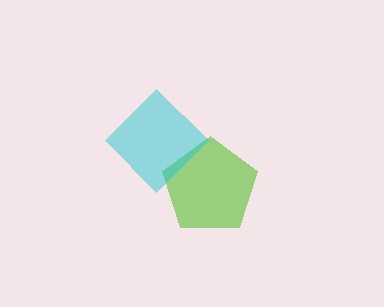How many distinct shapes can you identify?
There are 2 distinct shapes: a lime pentagon, a cyan diamond.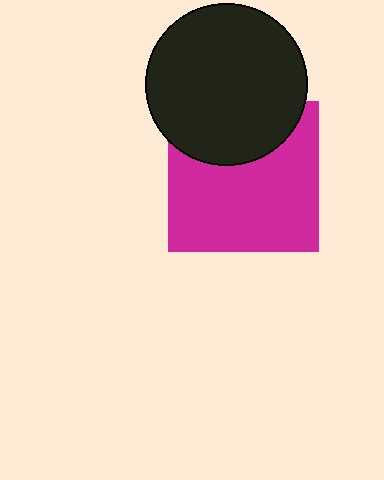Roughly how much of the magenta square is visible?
Most of it is visible (roughly 69%).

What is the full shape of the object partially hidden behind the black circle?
The partially hidden object is a magenta square.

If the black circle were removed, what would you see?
You would see the complete magenta square.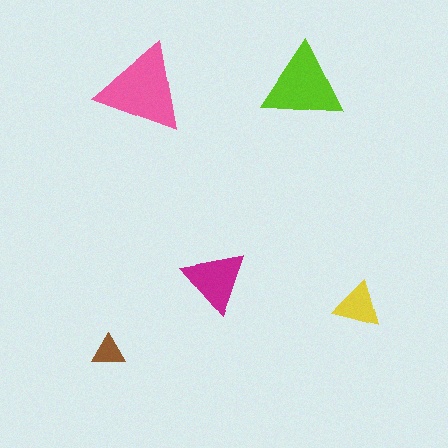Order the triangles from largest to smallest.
the pink one, the lime one, the magenta one, the yellow one, the brown one.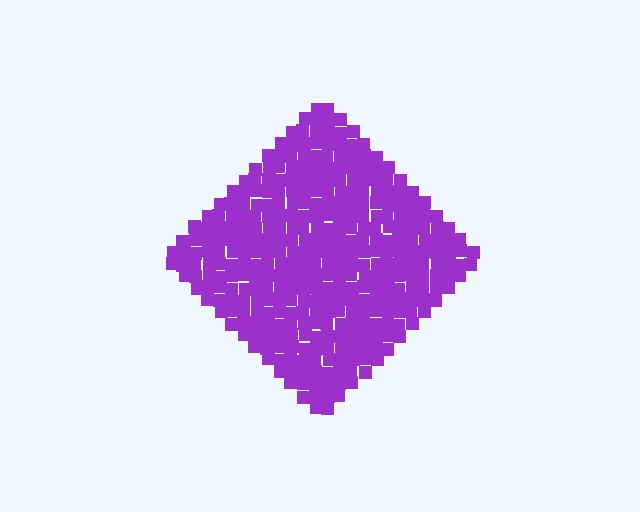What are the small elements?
The small elements are squares.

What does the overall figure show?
The overall figure shows a diamond.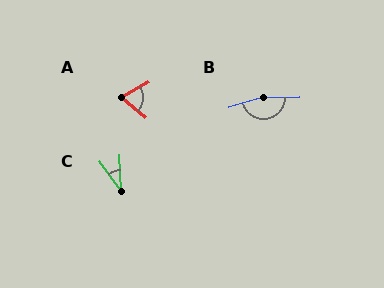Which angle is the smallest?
C, at approximately 33 degrees.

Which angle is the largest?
B, at approximately 164 degrees.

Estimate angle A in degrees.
Approximately 69 degrees.